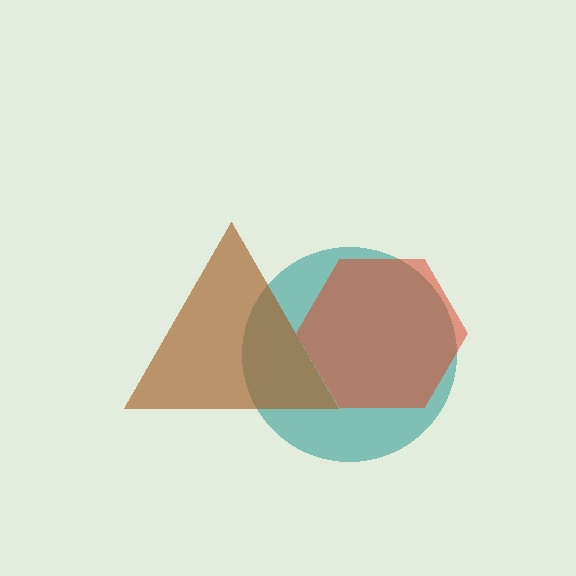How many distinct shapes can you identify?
There are 3 distinct shapes: a teal circle, a brown triangle, a red hexagon.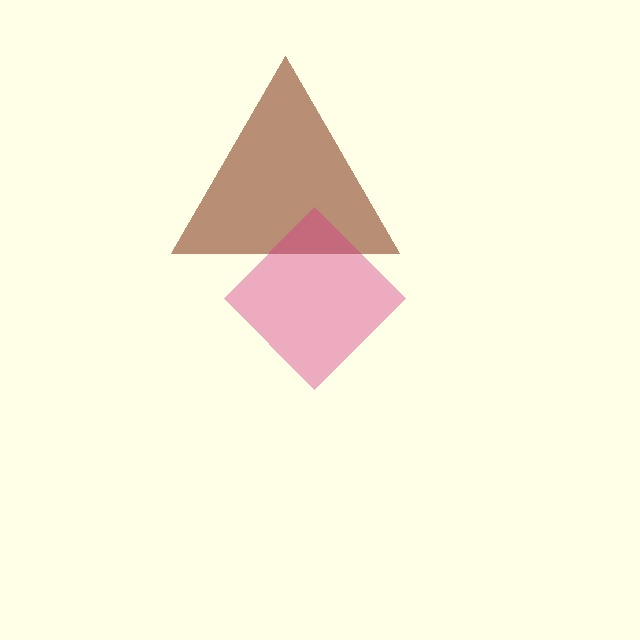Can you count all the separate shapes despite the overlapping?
Yes, there are 2 separate shapes.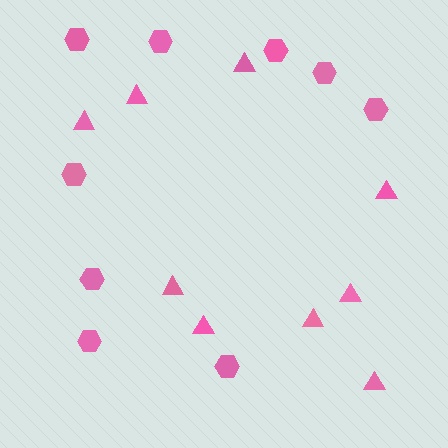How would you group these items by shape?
There are 2 groups: one group of triangles (9) and one group of hexagons (9).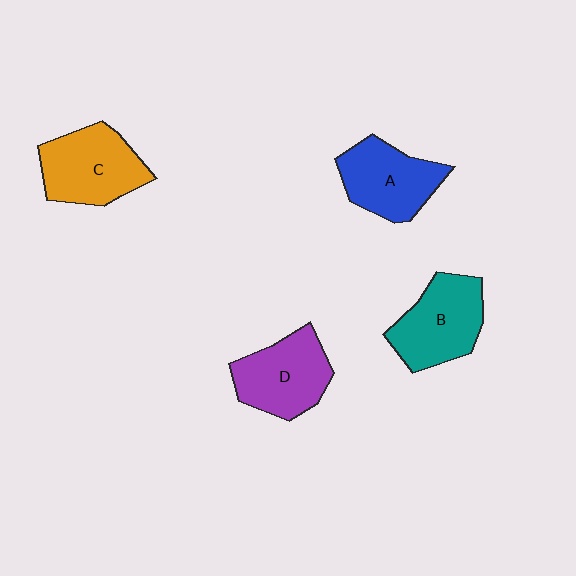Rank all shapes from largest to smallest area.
From largest to smallest: C (orange), B (teal), D (purple), A (blue).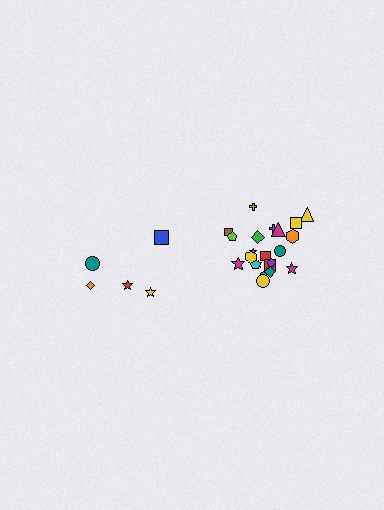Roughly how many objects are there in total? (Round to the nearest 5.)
Roughly 25 objects in total.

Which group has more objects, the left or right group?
The right group.